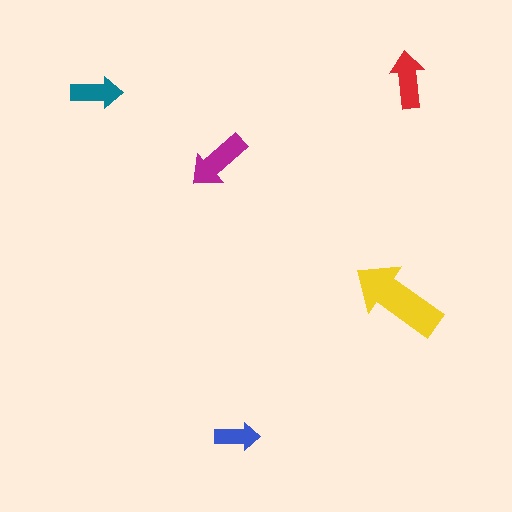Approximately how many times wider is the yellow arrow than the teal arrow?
About 2 times wider.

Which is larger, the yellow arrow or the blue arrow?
The yellow one.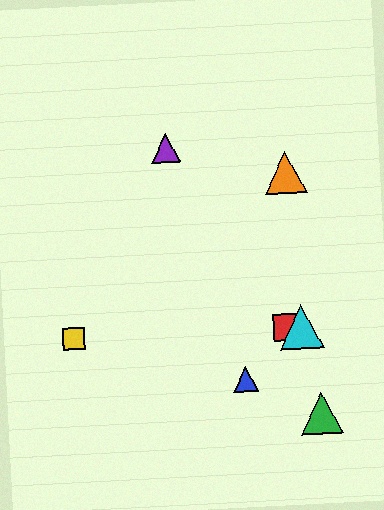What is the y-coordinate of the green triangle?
The green triangle is at y≈413.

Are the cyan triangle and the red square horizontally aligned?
Yes, both are at y≈327.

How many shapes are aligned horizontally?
3 shapes (the red square, the yellow square, the cyan triangle) are aligned horizontally.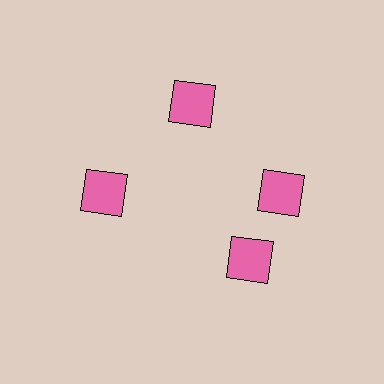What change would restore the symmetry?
The symmetry would be restored by rotating it back into even spacing with its neighbors so that all 4 squares sit at equal angles and equal distance from the center.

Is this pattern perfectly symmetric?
No. The 4 pink squares are arranged in a ring, but one element near the 6 o'clock position is rotated out of alignment along the ring, breaking the 4-fold rotational symmetry.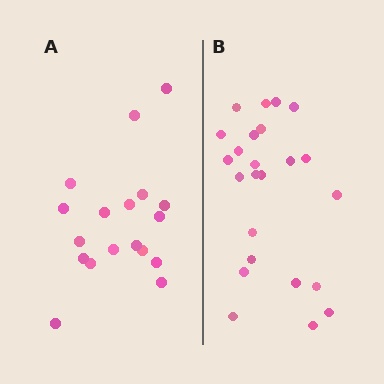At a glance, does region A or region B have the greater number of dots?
Region B (the right region) has more dots.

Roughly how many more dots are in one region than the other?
Region B has about 6 more dots than region A.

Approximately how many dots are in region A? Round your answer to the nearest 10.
About 20 dots. (The exact count is 18, which rounds to 20.)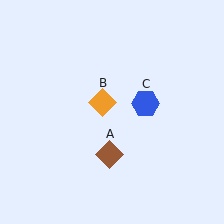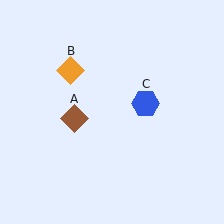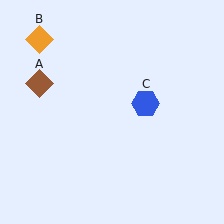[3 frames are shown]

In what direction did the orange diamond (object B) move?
The orange diamond (object B) moved up and to the left.